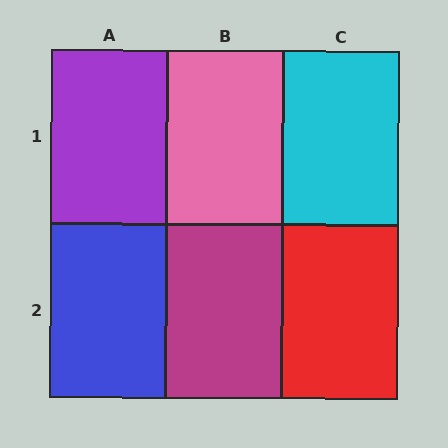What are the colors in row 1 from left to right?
Purple, pink, cyan.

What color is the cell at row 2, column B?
Magenta.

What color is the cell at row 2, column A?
Blue.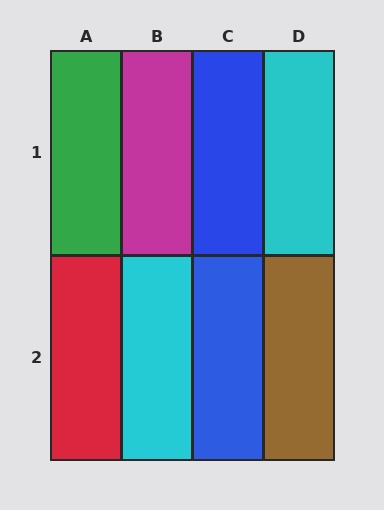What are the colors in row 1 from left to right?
Green, magenta, blue, cyan.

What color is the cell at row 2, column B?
Cyan.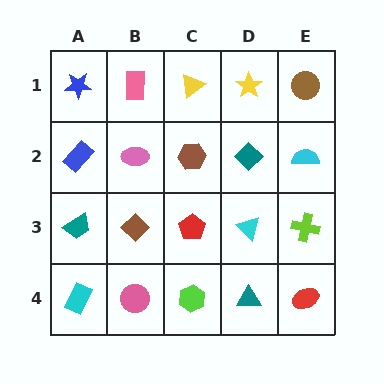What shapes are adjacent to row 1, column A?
A blue rectangle (row 2, column A), a pink rectangle (row 1, column B).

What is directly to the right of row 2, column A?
A pink ellipse.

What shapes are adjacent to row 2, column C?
A yellow triangle (row 1, column C), a red pentagon (row 3, column C), a pink ellipse (row 2, column B), a teal diamond (row 2, column D).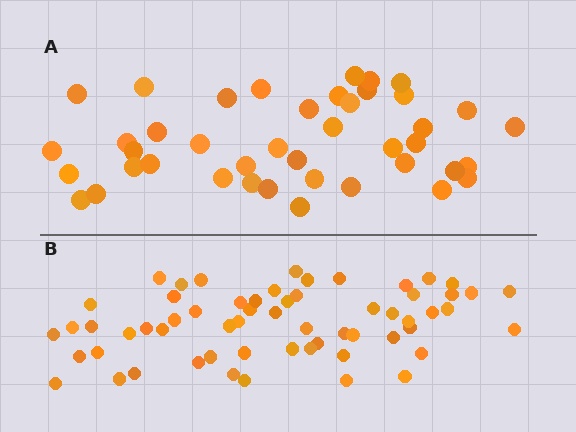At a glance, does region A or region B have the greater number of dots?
Region B (the bottom region) has more dots.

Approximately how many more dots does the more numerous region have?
Region B has approximately 20 more dots than region A.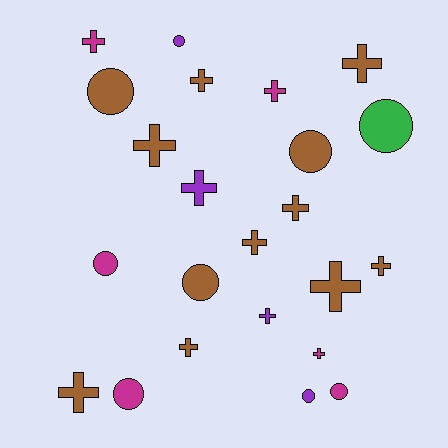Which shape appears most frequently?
Cross, with 14 objects.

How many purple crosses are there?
There are 2 purple crosses.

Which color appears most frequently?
Brown, with 12 objects.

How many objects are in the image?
There are 23 objects.